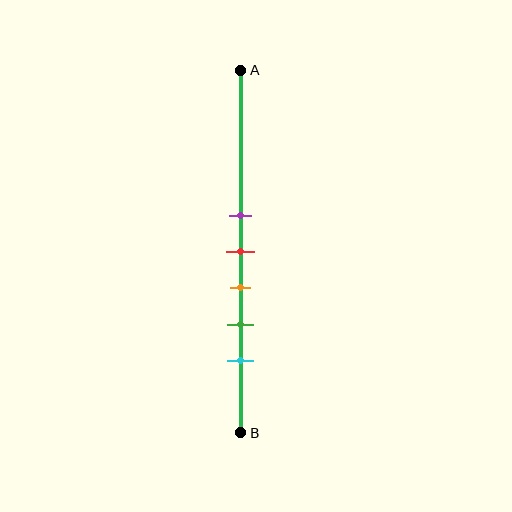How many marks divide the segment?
There are 5 marks dividing the segment.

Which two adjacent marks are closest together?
The purple and red marks are the closest adjacent pair.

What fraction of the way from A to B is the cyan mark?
The cyan mark is approximately 80% (0.8) of the way from A to B.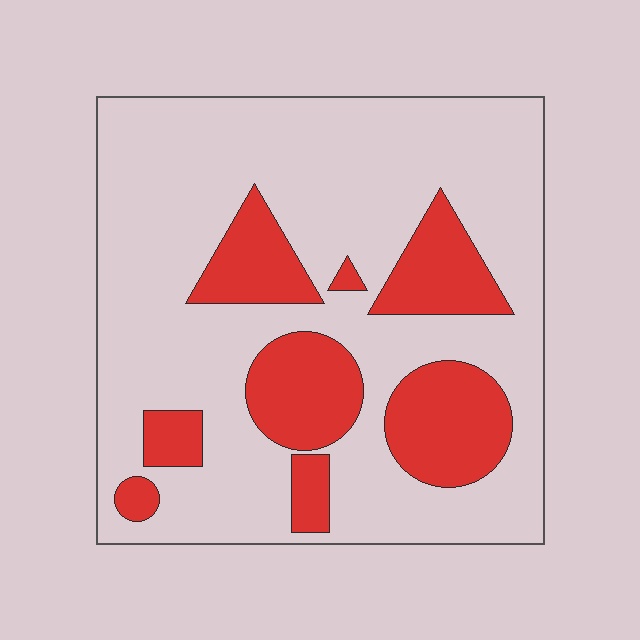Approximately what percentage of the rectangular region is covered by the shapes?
Approximately 25%.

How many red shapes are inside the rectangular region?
8.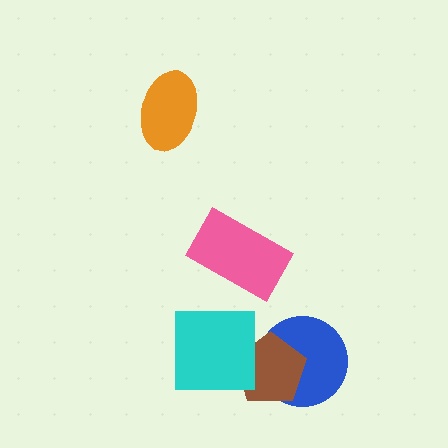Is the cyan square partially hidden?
No, no other shape covers it.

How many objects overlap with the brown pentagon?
2 objects overlap with the brown pentagon.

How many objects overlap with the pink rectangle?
0 objects overlap with the pink rectangle.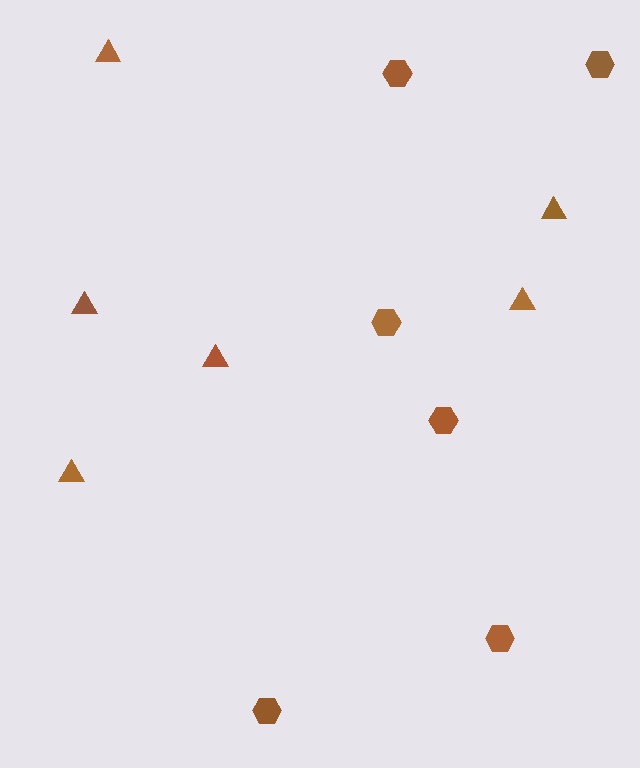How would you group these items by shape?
There are 2 groups: one group of hexagons (6) and one group of triangles (6).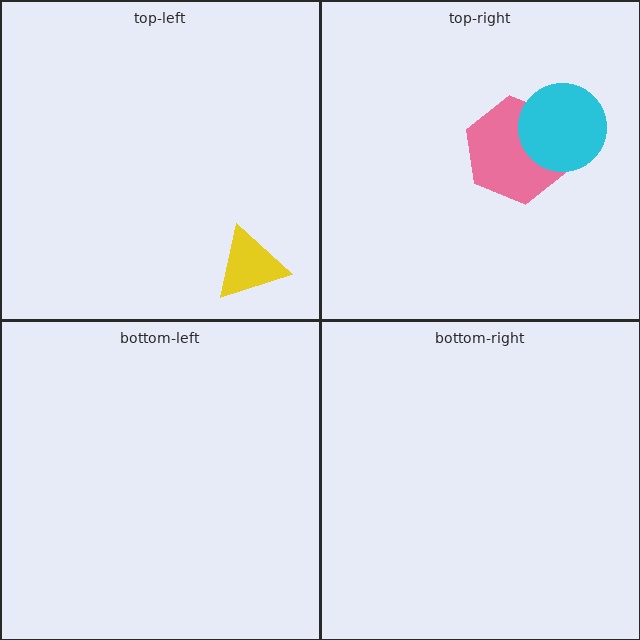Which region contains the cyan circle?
The top-right region.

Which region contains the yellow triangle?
The top-left region.